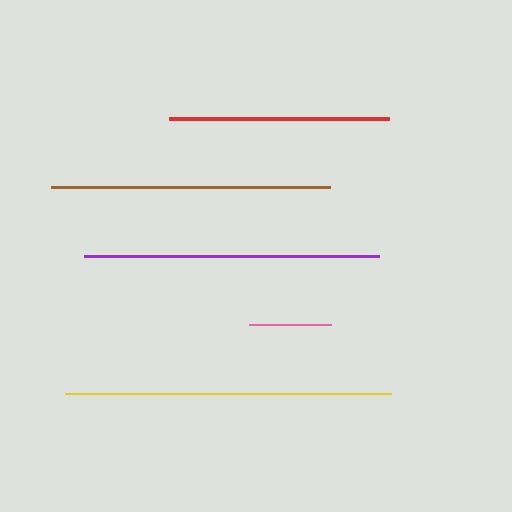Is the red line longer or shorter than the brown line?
The brown line is longer than the red line.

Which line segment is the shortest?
The pink line is the shortest at approximately 83 pixels.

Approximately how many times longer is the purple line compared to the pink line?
The purple line is approximately 3.6 times the length of the pink line.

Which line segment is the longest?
The yellow line is the longest at approximately 326 pixels.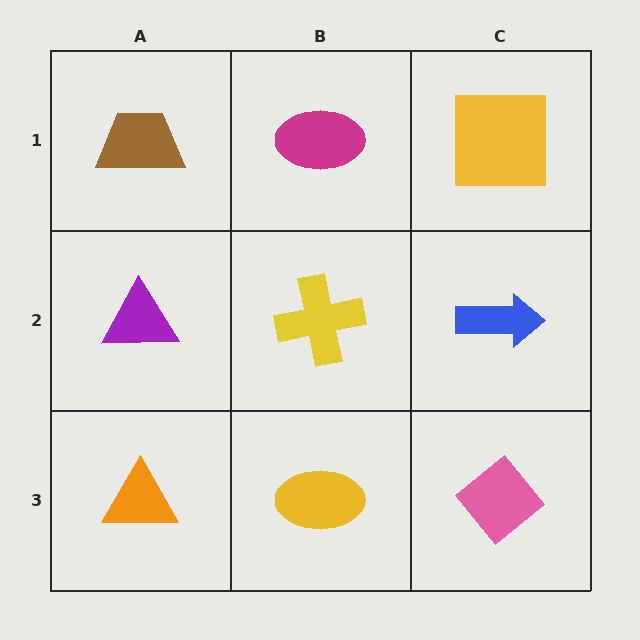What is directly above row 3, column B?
A yellow cross.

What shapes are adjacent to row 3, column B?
A yellow cross (row 2, column B), an orange triangle (row 3, column A), a pink diamond (row 3, column C).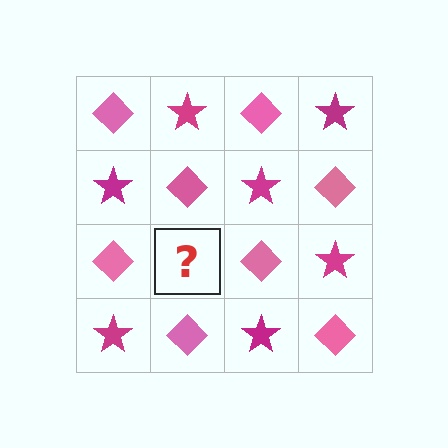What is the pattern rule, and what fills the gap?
The rule is that it alternates pink diamond and magenta star in a checkerboard pattern. The gap should be filled with a magenta star.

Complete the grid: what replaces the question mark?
The question mark should be replaced with a magenta star.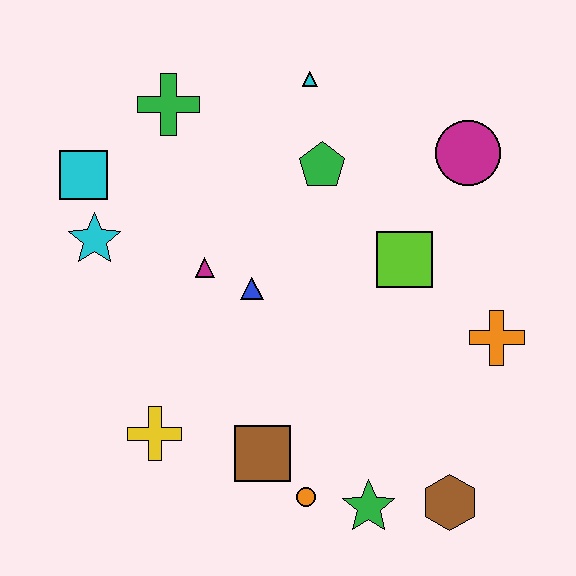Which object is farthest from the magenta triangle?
The brown hexagon is farthest from the magenta triangle.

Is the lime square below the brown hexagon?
No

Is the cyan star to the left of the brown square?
Yes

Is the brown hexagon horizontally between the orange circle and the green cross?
No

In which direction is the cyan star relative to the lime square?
The cyan star is to the left of the lime square.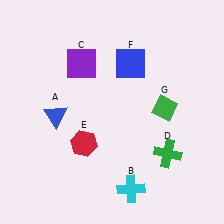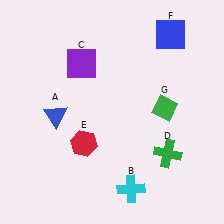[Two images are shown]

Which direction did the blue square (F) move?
The blue square (F) moved right.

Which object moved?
The blue square (F) moved right.